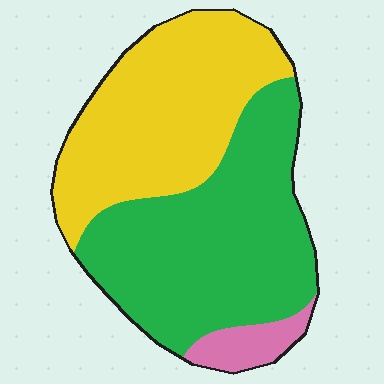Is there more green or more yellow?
Green.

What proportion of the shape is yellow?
Yellow takes up between a third and a half of the shape.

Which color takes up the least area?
Pink, at roughly 5%.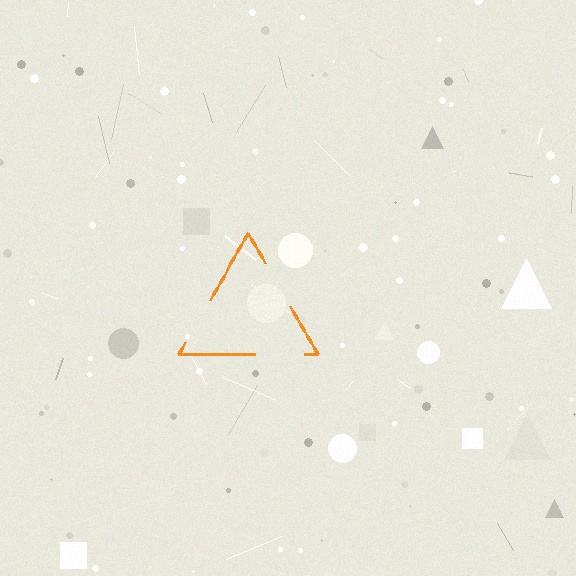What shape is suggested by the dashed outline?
The dashed outline suggests a triangle.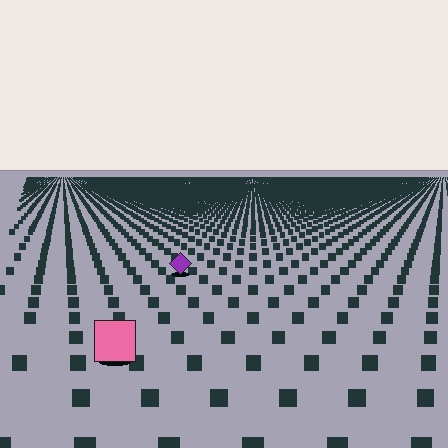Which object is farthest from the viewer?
The purple diamond is farthest from the viewer. It appears smaller and the ground texture around it is denser.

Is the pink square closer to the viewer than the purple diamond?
Yes. The pink square is closer — you can tell from the texture gradient: the ground texture is coarser near it.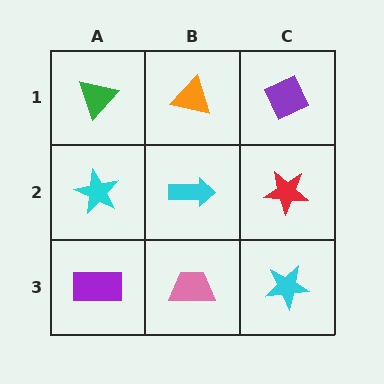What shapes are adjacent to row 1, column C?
A red star (row 2, column C), an orange triangle (row 1, column B).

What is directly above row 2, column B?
An orange triangle.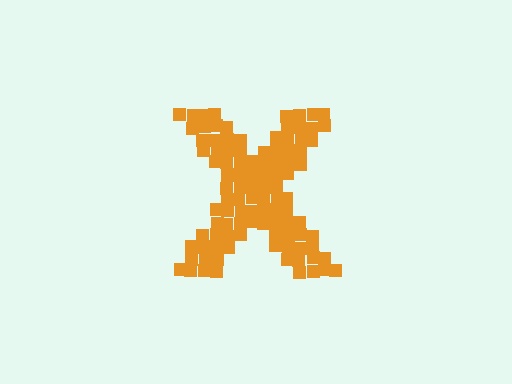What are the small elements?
The small elements are squares.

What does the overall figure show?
The overall figure shows the letter X.